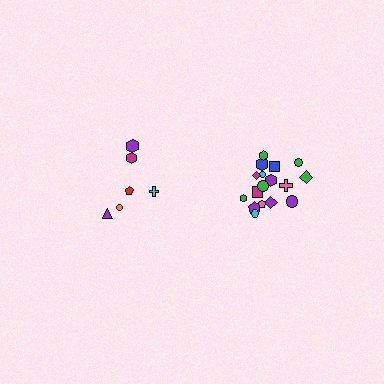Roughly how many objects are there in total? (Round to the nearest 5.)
Roughly 25 objects in total.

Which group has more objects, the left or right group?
The right group.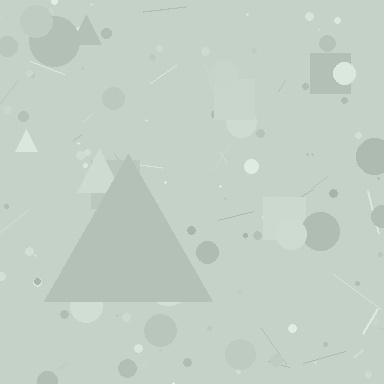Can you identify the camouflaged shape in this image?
The camouflaged shape is a triangle.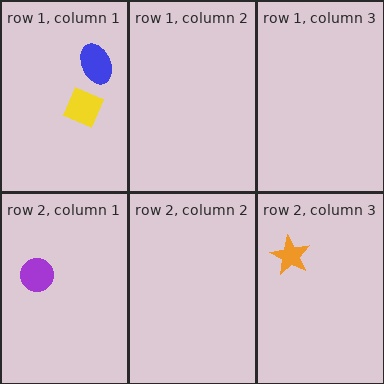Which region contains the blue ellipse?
The row 1, column 1 region.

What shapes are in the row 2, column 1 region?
The purple circle.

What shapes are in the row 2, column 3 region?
The orange star.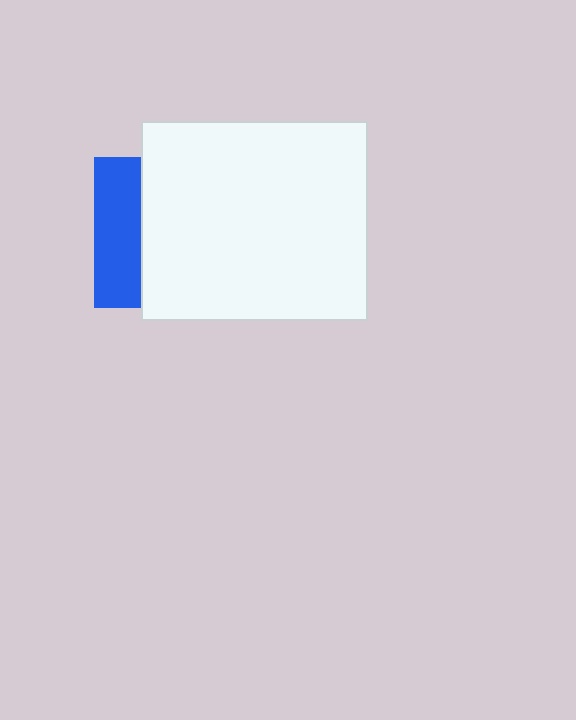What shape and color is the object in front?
The object in front is a white rectangle.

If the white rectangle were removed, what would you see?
You would see the complete blue square.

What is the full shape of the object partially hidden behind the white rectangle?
The partially hidden object is a blue square.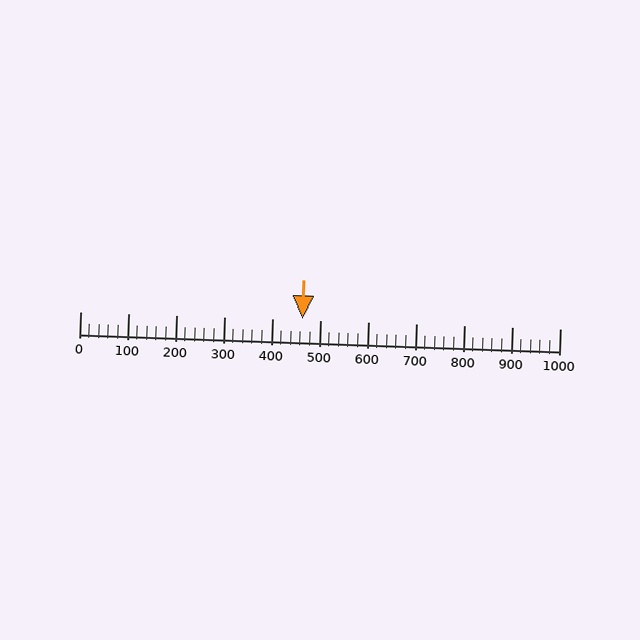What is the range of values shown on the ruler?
The ruler shows values from 0 to 1000.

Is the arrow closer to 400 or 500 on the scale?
The arrow is closer to 500.